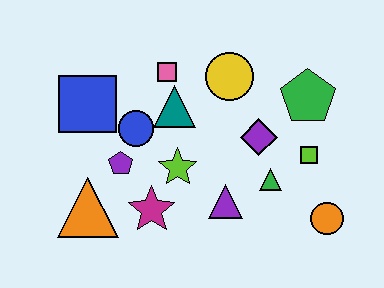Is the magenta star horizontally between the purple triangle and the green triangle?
No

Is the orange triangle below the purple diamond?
Yes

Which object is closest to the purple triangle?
The green triangle is closest to the purple triangle.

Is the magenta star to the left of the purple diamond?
Yes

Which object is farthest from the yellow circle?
The orange triangle is farthest from the yellow circle.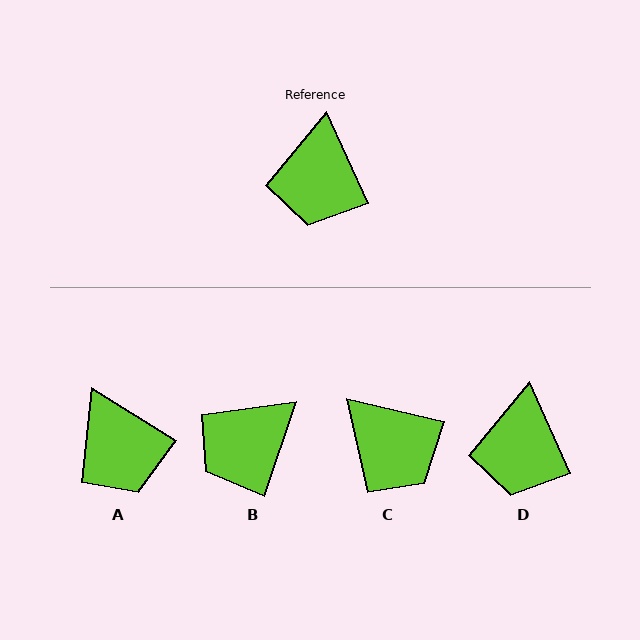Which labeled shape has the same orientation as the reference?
D.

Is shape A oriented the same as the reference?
No, it is off by about 33 degrees.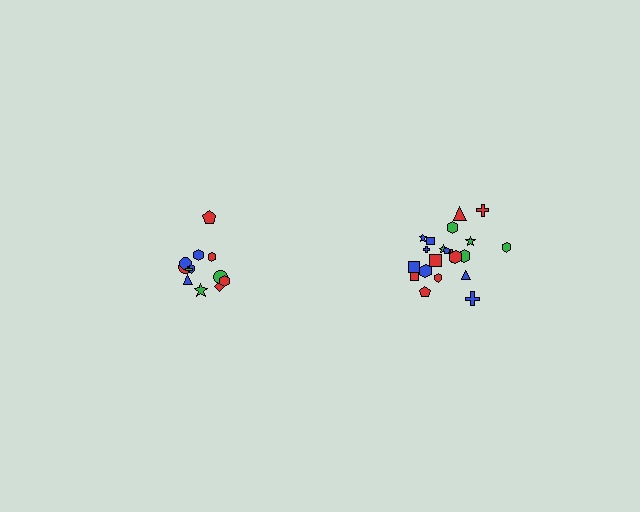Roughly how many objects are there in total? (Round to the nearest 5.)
Roughly 35 objects in total.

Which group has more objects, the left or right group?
The right group.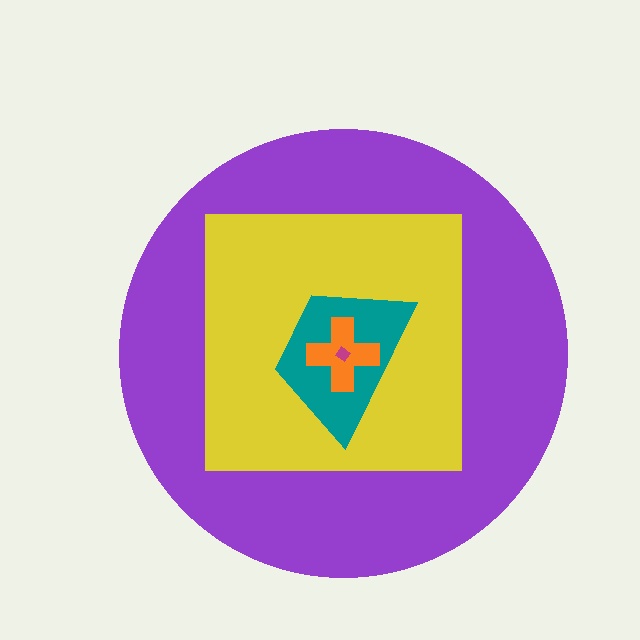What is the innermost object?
The magenta diamond.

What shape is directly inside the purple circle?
The yellow square.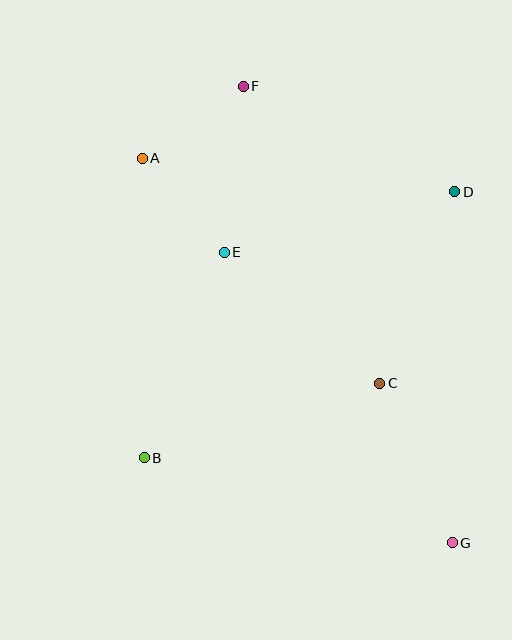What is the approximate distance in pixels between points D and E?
The distance between D and E is approximately 238 pixels.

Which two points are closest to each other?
Points A and F are closest to each other.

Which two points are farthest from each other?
Points F and G are farthest from each other.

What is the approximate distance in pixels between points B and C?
The distance between B and C is approximately 247 pixels.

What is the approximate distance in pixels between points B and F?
The distance between B and F is approximately 385 pixels.